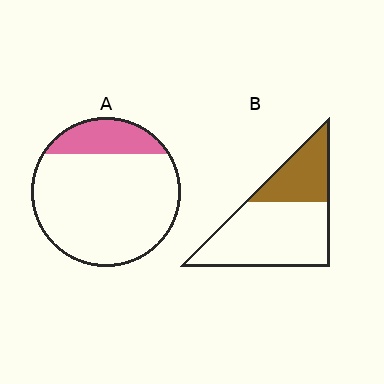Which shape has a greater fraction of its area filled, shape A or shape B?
Shape B.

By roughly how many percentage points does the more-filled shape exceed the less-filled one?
By roughly 15 percentage points (B over A).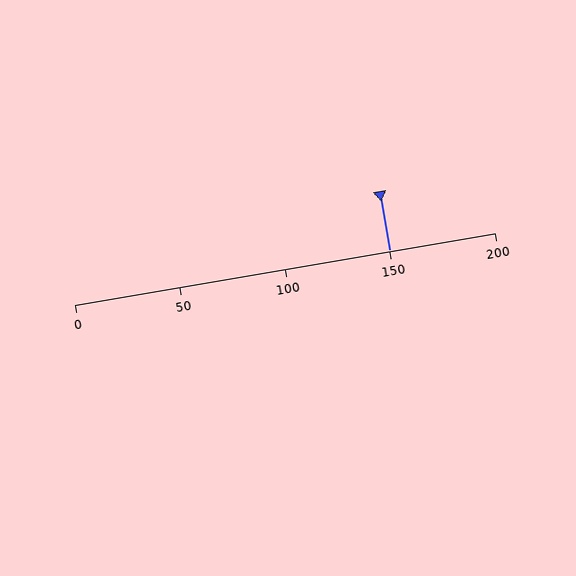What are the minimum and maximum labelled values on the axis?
The axis runs from 0 to 200.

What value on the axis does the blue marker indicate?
The marker indicates approximately 150.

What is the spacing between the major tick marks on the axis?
The major ticks are spaced 50 apart.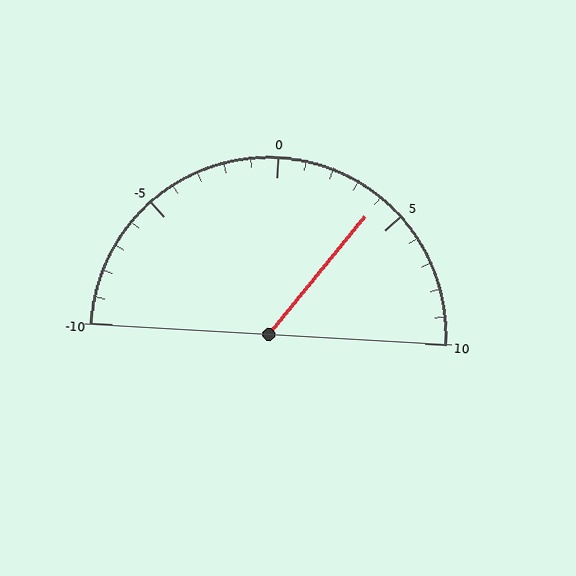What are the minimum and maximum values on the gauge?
The gauge ranges from -10 to 10.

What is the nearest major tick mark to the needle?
The nearest major tick mark is 5.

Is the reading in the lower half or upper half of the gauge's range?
The reading is in the upper half of the range (-10 to 10).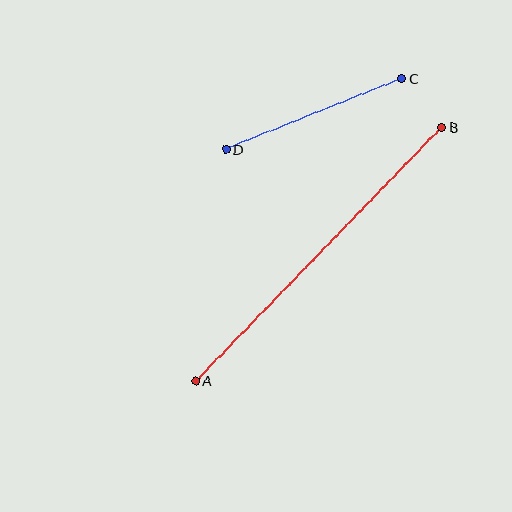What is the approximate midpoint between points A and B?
The midpoint is at approximately (319, 254) pixels.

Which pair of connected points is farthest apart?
Points A and B are farthest apart.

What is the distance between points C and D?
The distance is approximately 189 pixels.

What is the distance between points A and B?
The distance is approximately 353 pixels.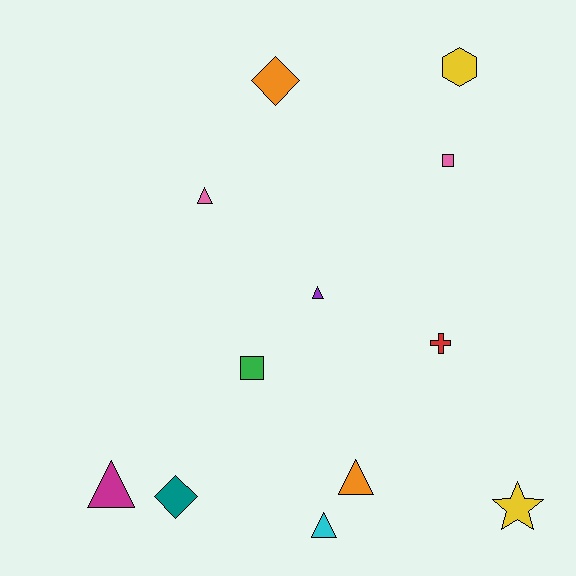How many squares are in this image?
There are 2 squares.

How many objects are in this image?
There are 12 objects.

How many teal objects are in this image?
There is 1 teal object.